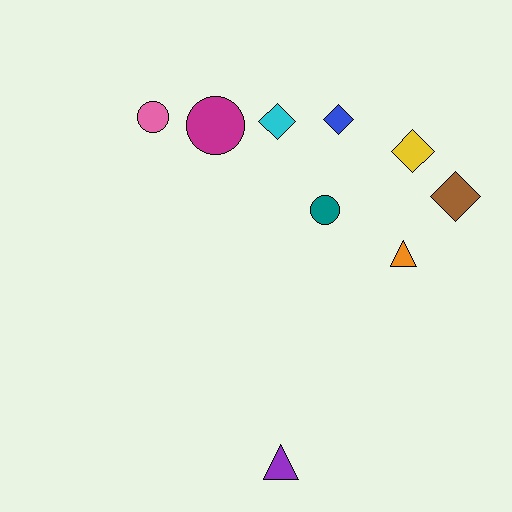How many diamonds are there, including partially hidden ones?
There are 4 diamonds.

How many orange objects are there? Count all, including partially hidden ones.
There is 1 orange object.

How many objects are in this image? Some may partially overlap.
There are 9 objects.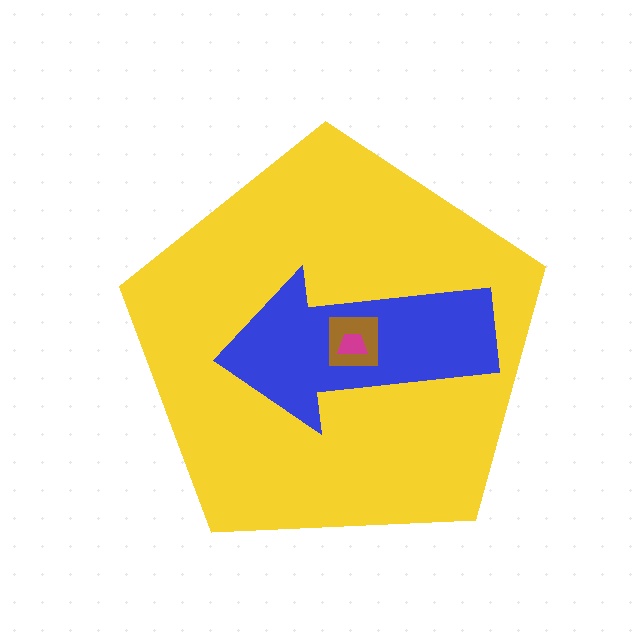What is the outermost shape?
The yellow pentagon.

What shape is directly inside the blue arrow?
The brown square.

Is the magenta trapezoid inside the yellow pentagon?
Yes.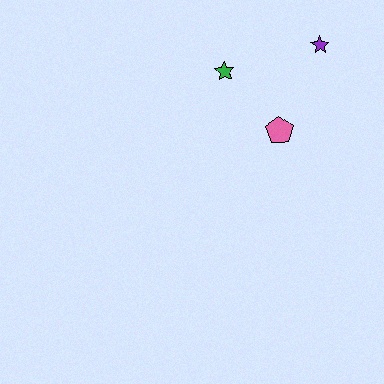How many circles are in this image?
There are no circles.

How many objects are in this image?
There are 3 objects.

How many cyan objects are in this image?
There are no cyan objects.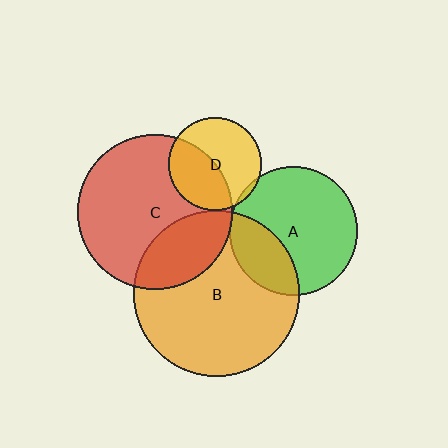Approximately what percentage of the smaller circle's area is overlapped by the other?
Approximately 5%.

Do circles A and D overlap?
Yes.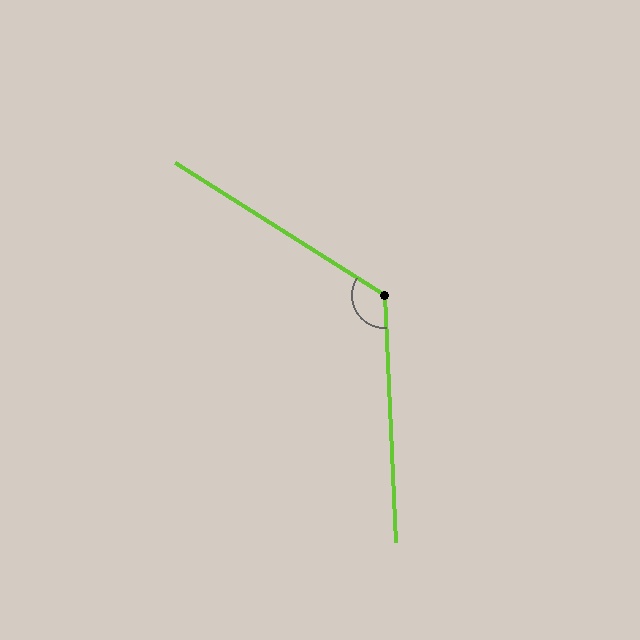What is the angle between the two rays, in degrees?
Approximately 125 degrees.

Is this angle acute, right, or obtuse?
It is obtuse.